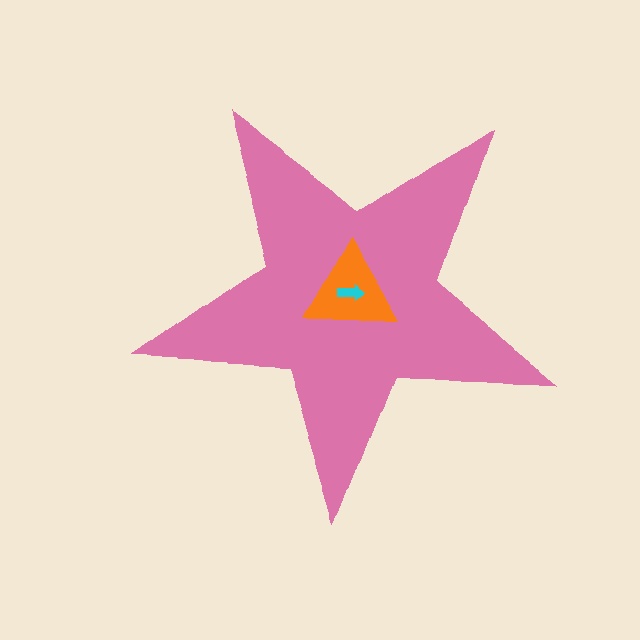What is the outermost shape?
The pink star.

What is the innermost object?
The cyan arrow.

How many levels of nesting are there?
3.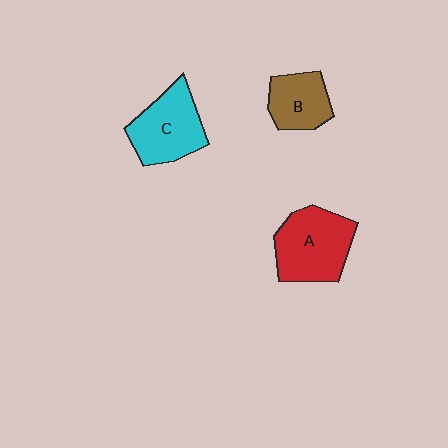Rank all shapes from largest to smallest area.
From largest to smallest: A (red), C (cyan), B (brown).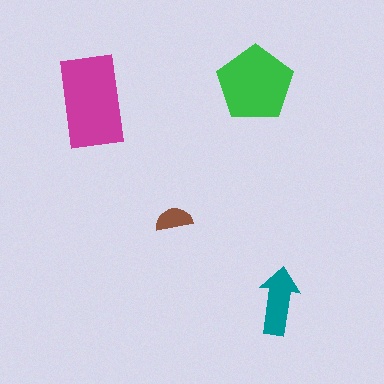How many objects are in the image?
There are 4 objects in the image.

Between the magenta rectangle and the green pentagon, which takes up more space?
The magenta rectangle.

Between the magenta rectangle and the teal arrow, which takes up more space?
The magenta rectangle.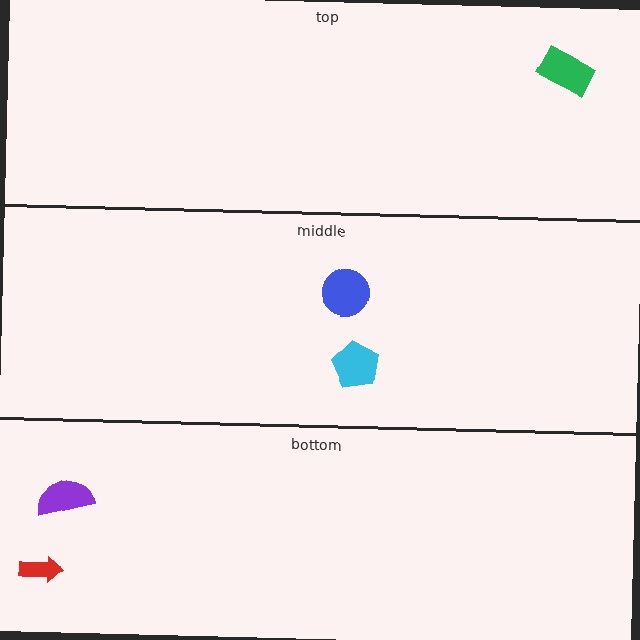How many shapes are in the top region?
1.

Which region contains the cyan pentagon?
The middle region.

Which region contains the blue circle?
The middle region.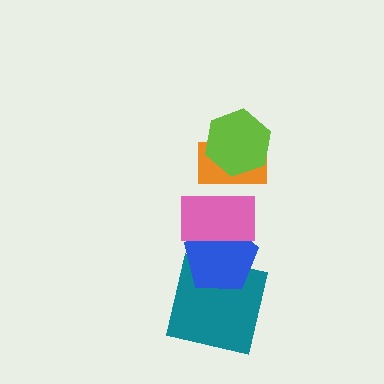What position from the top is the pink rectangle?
The pink rectangle is 3rd from the top.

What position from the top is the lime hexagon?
The lime hexagon is 1st from the top.